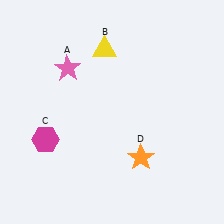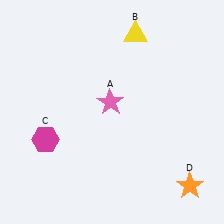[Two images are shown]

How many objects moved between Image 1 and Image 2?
3 objects moved between the two images.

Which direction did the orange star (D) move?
The orange star (D) moved right.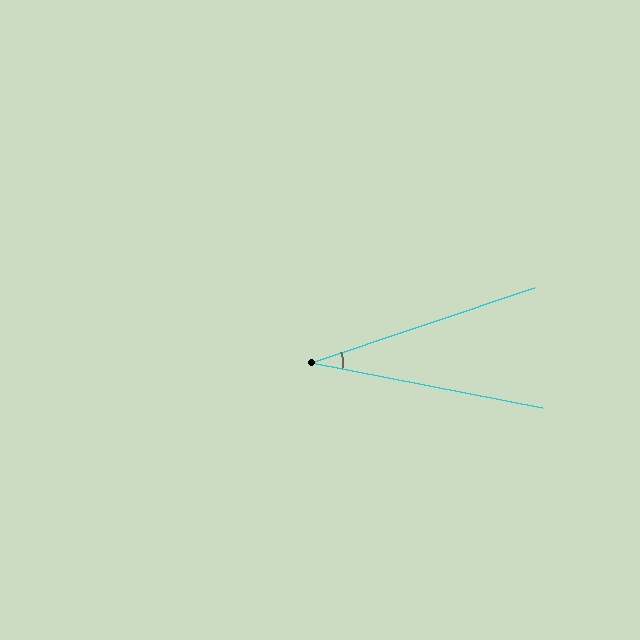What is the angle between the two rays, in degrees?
Approximately 30 degrees.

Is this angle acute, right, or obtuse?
It is acute.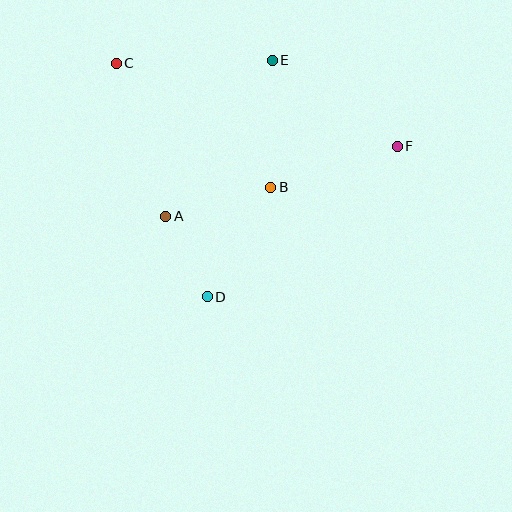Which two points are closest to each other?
Points A and D are closest to each other.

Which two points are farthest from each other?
Points C and F are farthest from each other.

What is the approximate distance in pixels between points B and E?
The distance between B and E is approximately 127 pixels.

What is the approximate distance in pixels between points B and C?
The distance between B and C is approximately 198 pixels.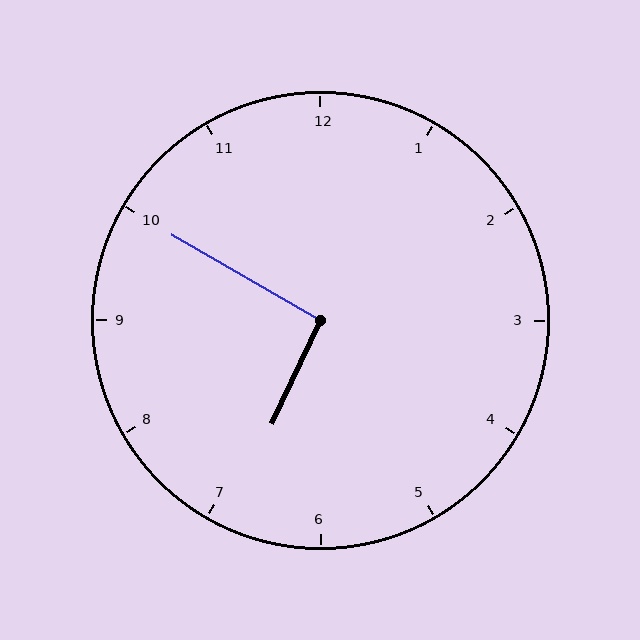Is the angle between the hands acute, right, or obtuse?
It is right.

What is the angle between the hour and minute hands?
Approximately 95 degrees.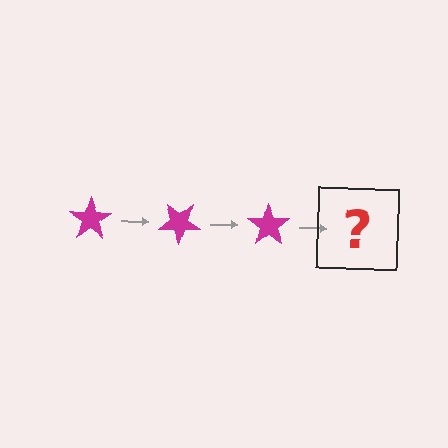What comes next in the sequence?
The next element should be a magenta star rotated 105 degrees.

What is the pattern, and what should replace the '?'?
The pattern is that the star rotates 35 degrees each step. The '?' should be a magenta star rotated 105 degrees.